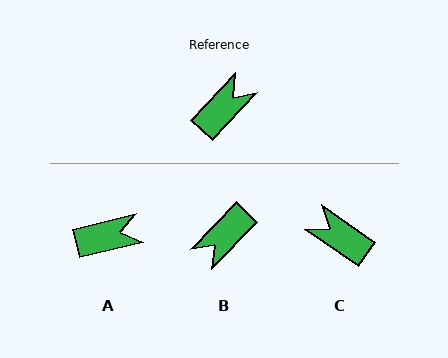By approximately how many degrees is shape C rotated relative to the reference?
Approximately 99 degrees counter-clockwise.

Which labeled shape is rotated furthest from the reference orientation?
B, about 179 degrees away.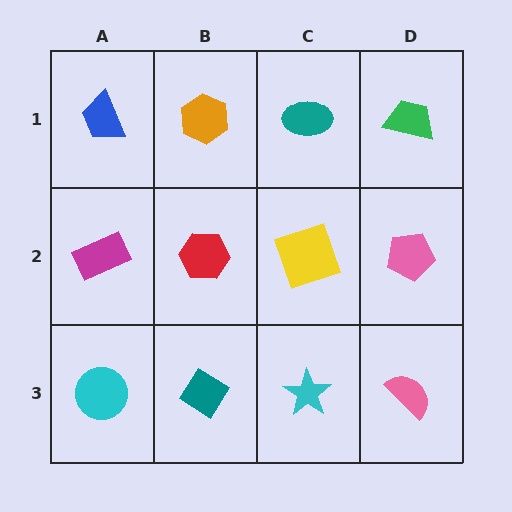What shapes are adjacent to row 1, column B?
A red hexagon (row 2, column B), a blue trapezoid (row 1, column A), a teal ellipse (row 1, column C).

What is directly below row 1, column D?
A pink pentagon.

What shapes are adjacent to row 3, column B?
A red hexagon (row 2, column B), a cyan circle (row 3, column A), a cyan star (row 3, column C).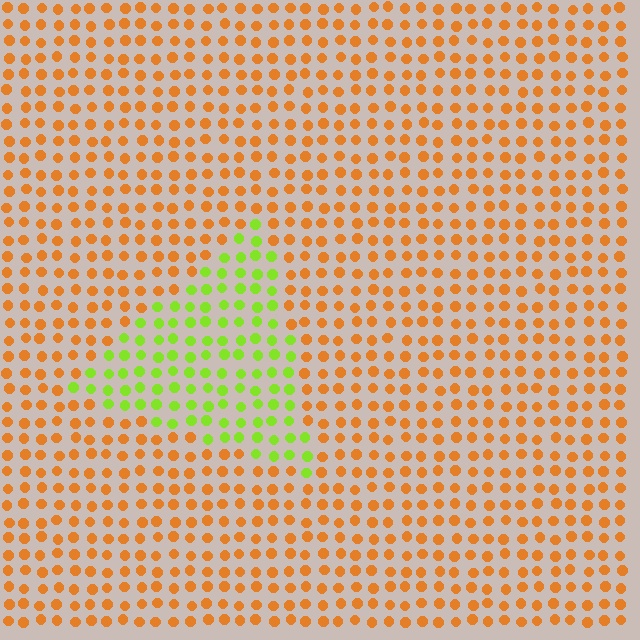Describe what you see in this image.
The image is filled with small orange elements in a uniform arrangement. A triangle-shaped region is visible where the elements are tinted to a slightly different hue, forming a subtle color boundary.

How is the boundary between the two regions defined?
The boundary is defined purely by a slight shift in hue (about 63 degrees). Spacing, size, and orientation are identical on both sides.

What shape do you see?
I see a triangle.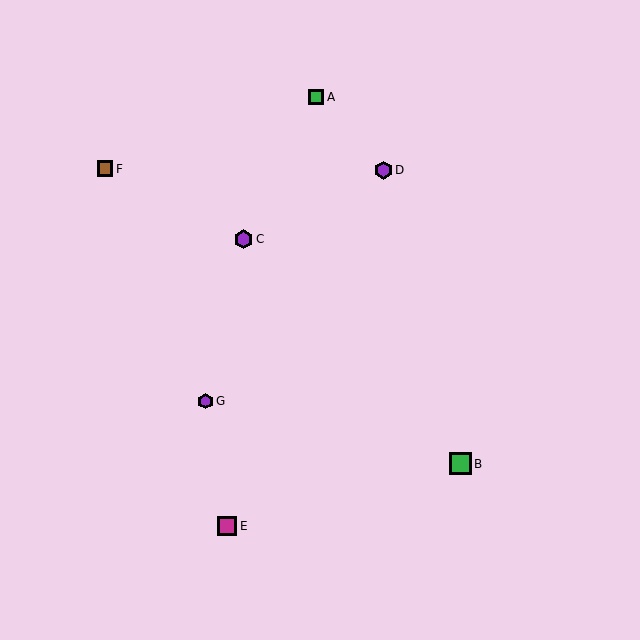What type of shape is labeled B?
Shape B is a green square.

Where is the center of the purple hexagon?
The center of the purple hexagon is at (205, 401).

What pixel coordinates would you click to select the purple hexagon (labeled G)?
Click at (205, 401) to select the purple hexagon G.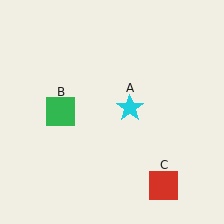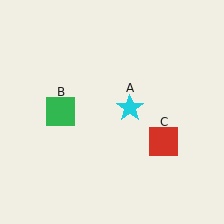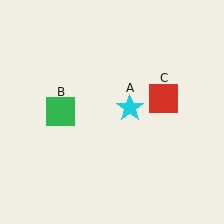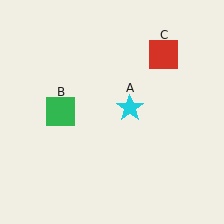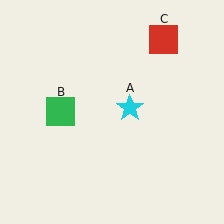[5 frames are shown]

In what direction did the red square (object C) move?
The red square (object C) moved up.